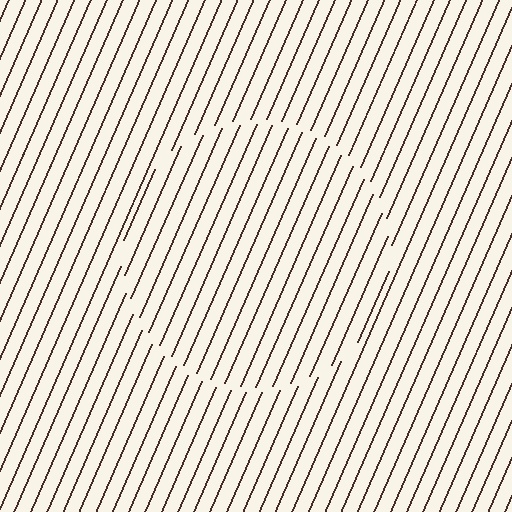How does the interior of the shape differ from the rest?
The interior of the shape contains the same grating, shifted by half a period — the contour is defined by the phase discontinuity where line-ends from the inner and outer gratings abut.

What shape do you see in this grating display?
An illusory circle. The interior of the shape contains the same grating, shifted by half a period — the contour is defined by the phase discontinuity where line-ends from the inner and outer gratings abut.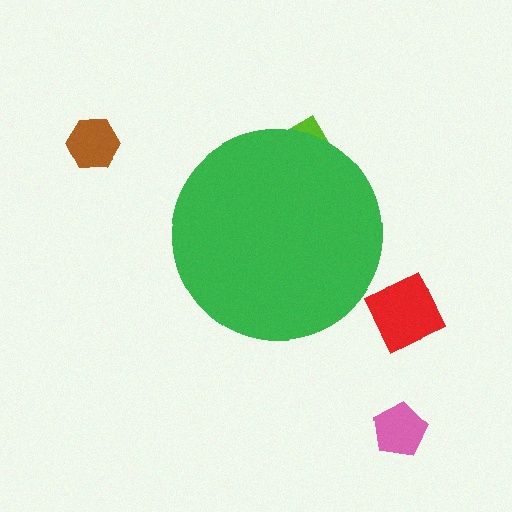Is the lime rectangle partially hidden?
Yes, the lime rectangle is partially hidden behind the green circle.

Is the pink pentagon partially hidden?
No, the pink pentagon is fully visible.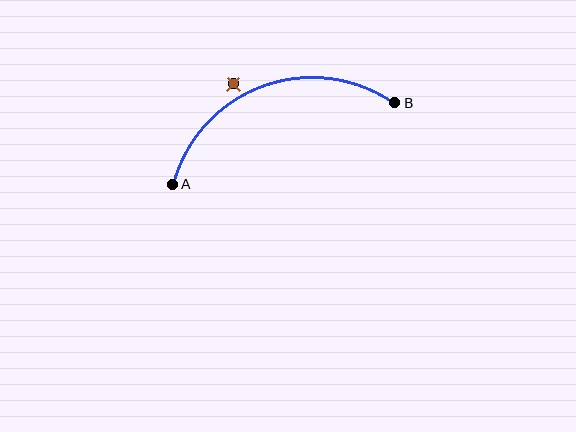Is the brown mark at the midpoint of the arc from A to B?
No — the brown mark does not lie on the arc at all. It sits slightly outside the curve.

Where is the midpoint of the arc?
The arc midpoint is the point on the curve farthest from the straight line joining A and B. It sits above that line.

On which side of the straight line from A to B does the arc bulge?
The arc bulges above the straight line connecting A and B.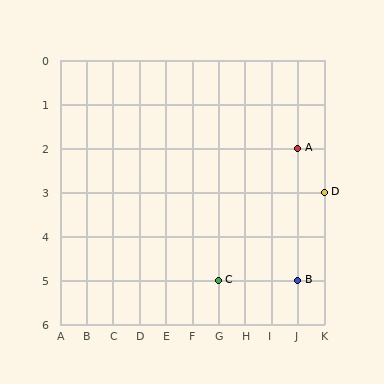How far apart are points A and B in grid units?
Points A and B are 3 rows apart.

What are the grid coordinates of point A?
Point A is at grid coordinates (J, 2).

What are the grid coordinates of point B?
Point B is at grid coordinates (J, 5).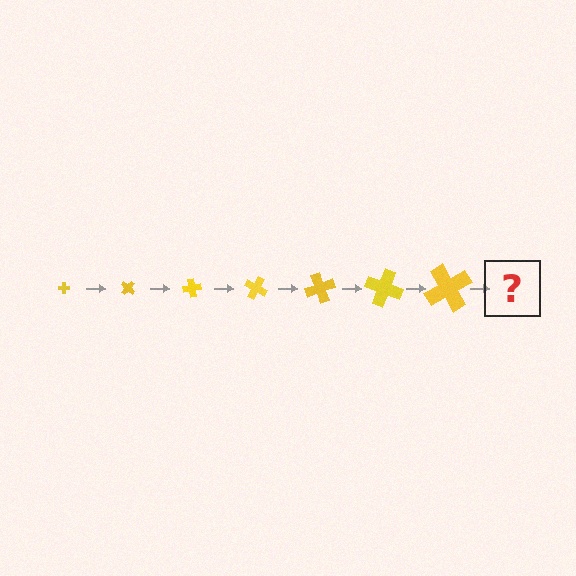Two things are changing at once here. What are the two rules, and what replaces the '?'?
The two rules are that the cross grows larger each step and it rotates 40 degrees each step. The '?' should be a cross, larger than the previous one and rotated 280 degrees from the start.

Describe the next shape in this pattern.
It should be a cross, larger than the previous one and rotated 280 degrees from the start.